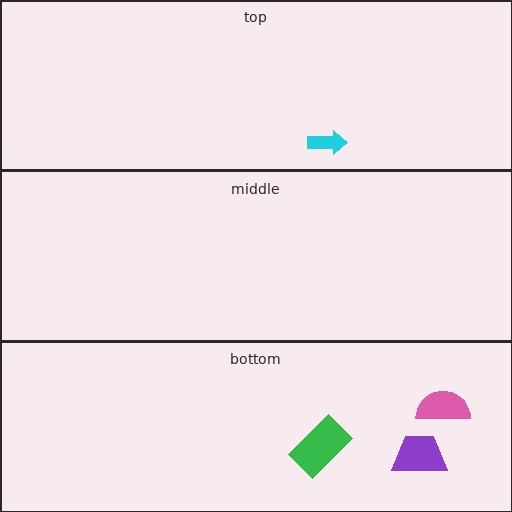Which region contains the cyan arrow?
The top region.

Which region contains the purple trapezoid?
The bottom region.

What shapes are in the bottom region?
The purple trapezoid, the green rectangle, the pink semicircle.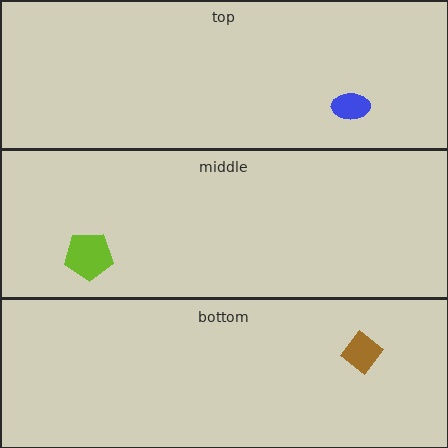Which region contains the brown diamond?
The bottom region.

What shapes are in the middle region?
The lime pentagon.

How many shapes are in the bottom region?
1.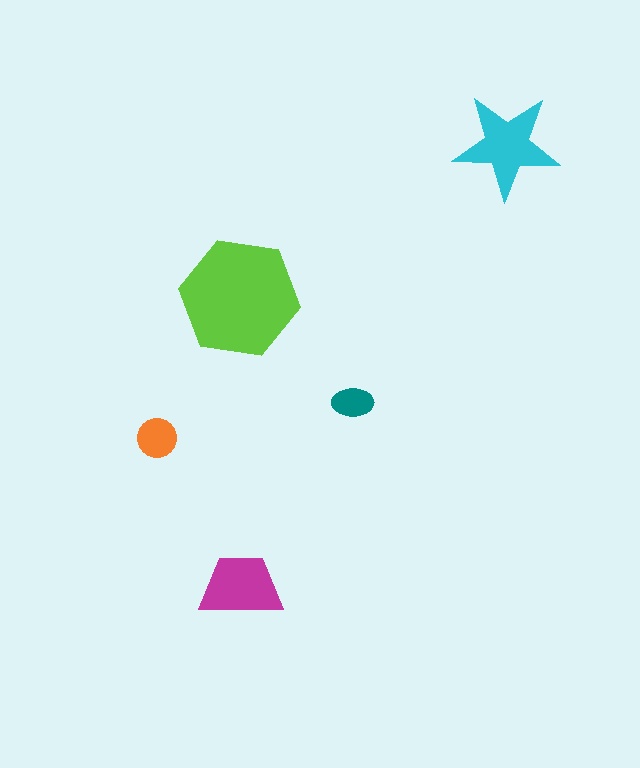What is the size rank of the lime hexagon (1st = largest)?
1st.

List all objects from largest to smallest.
The lime hexagon, the cyan star, the magenta trapezoid, the orange circle, the teal ellipse.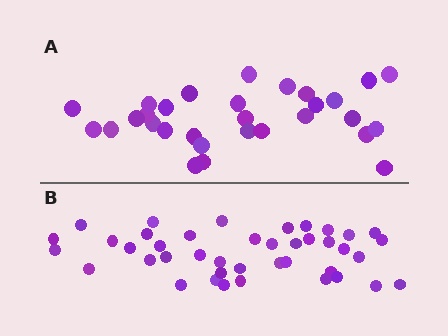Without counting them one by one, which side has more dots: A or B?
Region B (the bottom region) has more dots.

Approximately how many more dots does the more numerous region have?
Region B has roughly 12 or so more dots than region A.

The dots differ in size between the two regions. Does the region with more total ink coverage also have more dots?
No. Region A has more total ink coverage because its dots are larger, but region B actually contains more individual dots. Total area can be misleading — the number of items is what matters here.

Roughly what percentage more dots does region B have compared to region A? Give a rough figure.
About 35% more.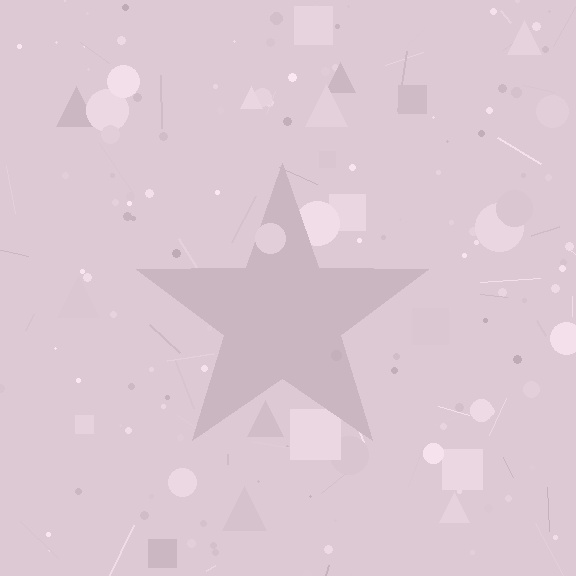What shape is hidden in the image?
A star is hidden in the image.